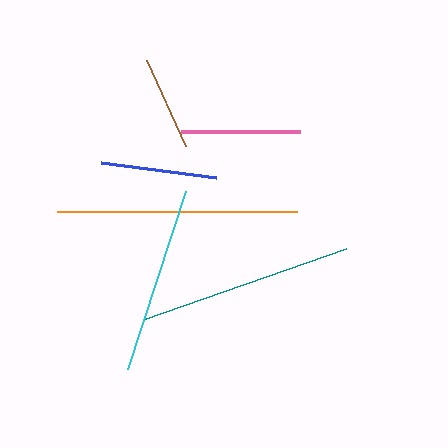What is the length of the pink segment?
The pink segment is approximately 119 pixels long.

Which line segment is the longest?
The orange line is the longest at approximately 241 pixels.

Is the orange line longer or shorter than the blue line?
The orange line is longer than the blue line.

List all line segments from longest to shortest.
From longest to shortest: orange, teal, cyan, pink, blue, brown.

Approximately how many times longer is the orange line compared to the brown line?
The orange line is approximately 2.6 times the length of the brown line.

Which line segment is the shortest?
The brown line is the shortest at approximately 94 pixels.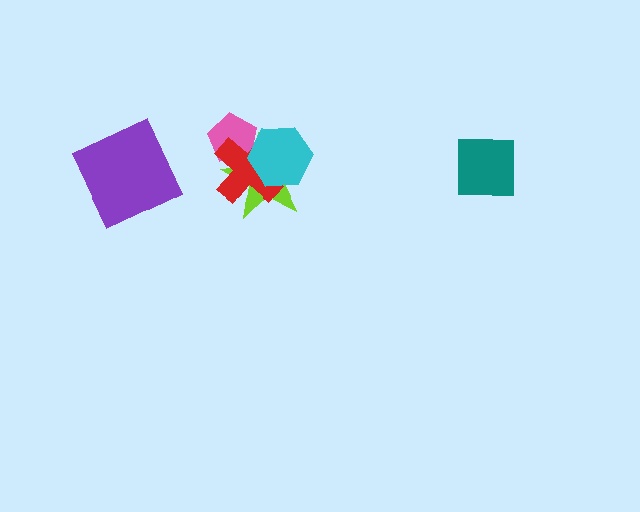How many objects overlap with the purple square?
0 objects overlap with the purple square.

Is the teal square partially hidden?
No, no other shape covers it.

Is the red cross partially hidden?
Yes, it is partially covered by another shape.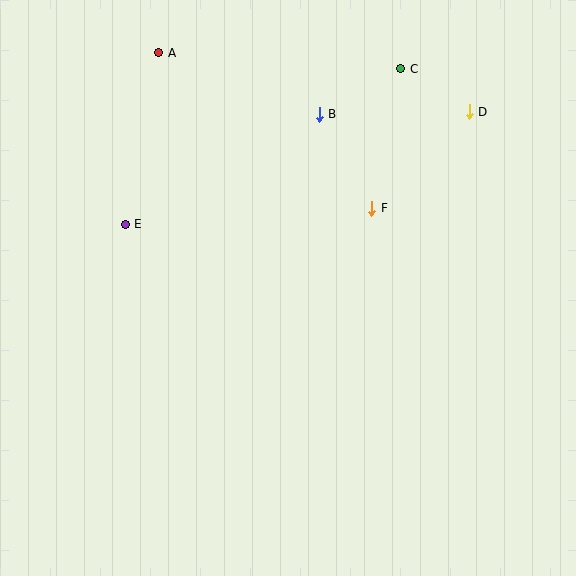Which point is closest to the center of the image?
Point F at (372, 208) is closest to the center.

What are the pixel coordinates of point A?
Point A is at (158, 53).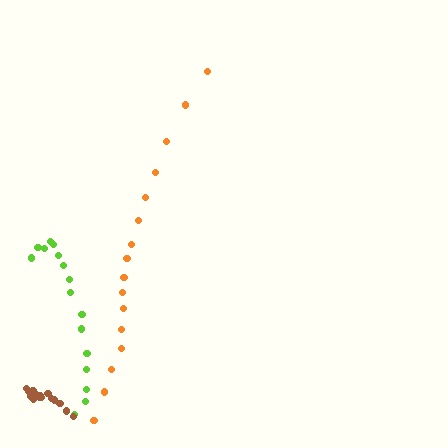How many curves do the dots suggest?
There are 3 distinct paths.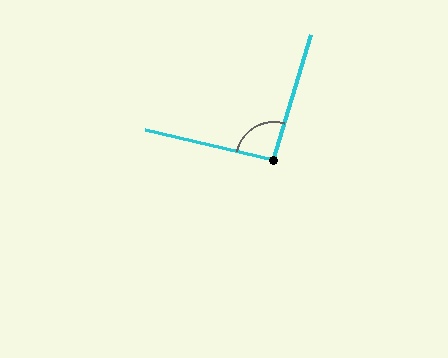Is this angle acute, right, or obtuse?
It is approximately a right angle.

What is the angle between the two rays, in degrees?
Approximately 94 degrees.